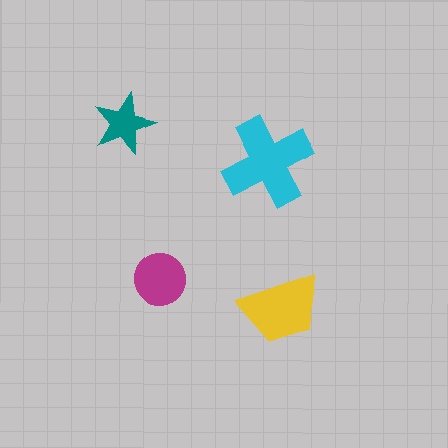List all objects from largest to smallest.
The cyan cross, the yellow trapezoid, the magenta circle, the teal star.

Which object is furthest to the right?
The yellow trapezoid is rightmost.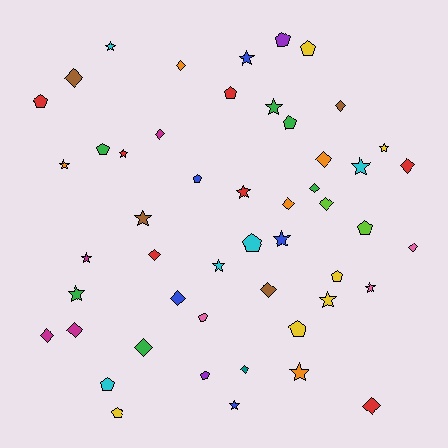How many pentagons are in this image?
There are 15 pentagons.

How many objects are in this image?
There are 50 objects.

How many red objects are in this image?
There are 7 red objects.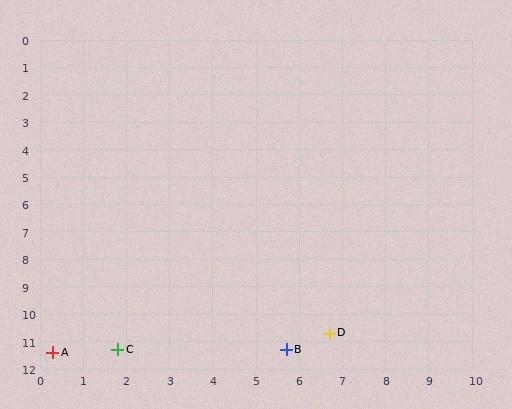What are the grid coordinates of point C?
Point C is at approximately (1.8, 11.3).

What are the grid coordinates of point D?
Point D is at approximately (6.7, 10.7).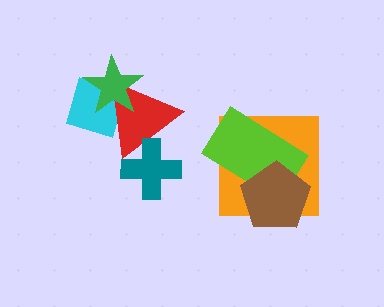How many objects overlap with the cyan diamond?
2 objects overlap with the cyan diamond.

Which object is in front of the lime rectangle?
The brown pentagon is in front of the lime rectangle.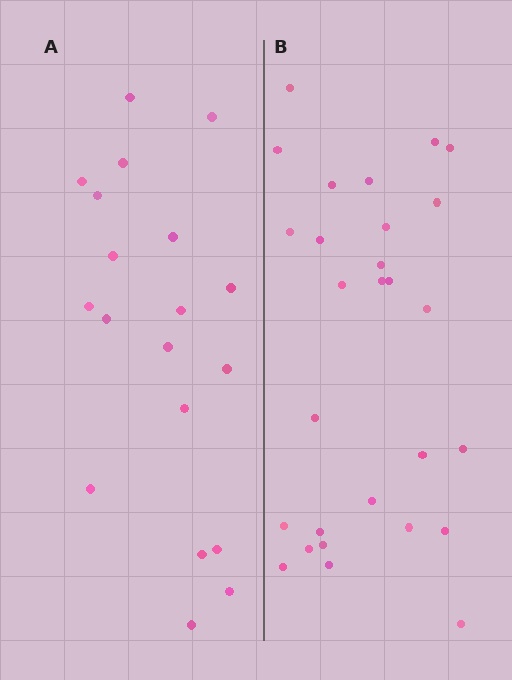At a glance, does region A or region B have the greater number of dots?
Region B (the right region) has more dots.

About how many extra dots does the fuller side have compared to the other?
Region B has roughly 8 or so more dots than region A.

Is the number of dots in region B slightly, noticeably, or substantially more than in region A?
Region B has substantially more. The ratio is roughly 1.5 to 1.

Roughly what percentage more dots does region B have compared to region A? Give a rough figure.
About 45% more.